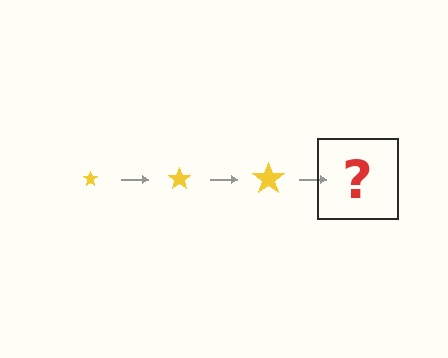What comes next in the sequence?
The next element should be a yellow star, larger than the previous one.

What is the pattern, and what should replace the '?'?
The pattern is that the star gets progressively larger each step. The '?' should be a yellow star, larger than the previous one.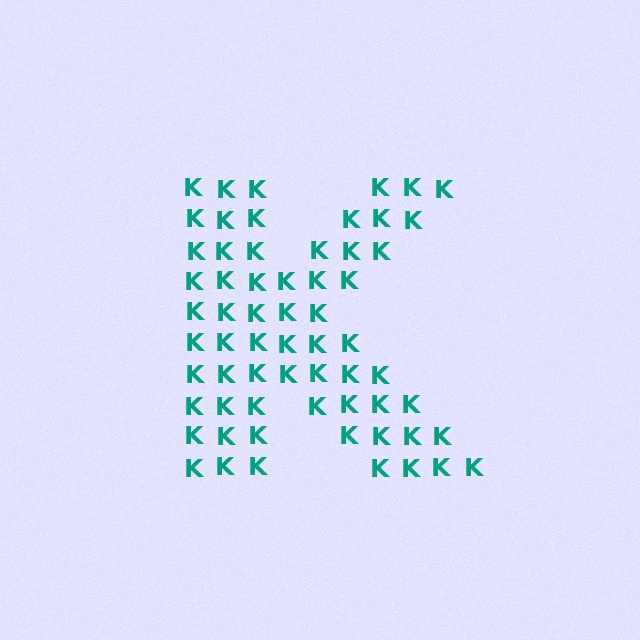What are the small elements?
The small elements are letter K's.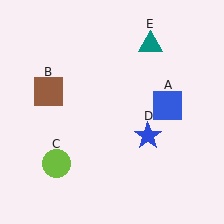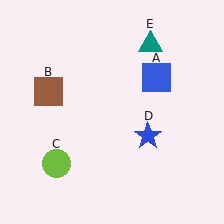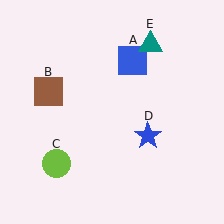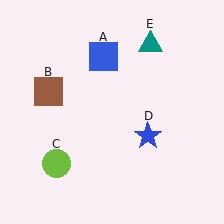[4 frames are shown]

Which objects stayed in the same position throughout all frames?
Brown square (object B) and lime circle (object C) and blue star (object D) and teal triangle (object E) remained stationary.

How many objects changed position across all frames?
1 object changed position: blue square (object A).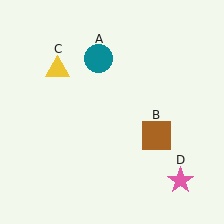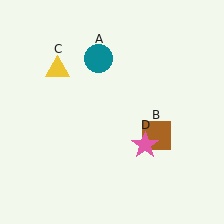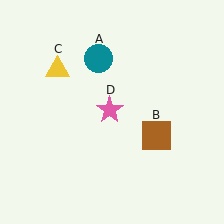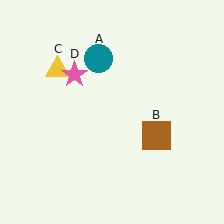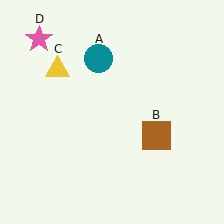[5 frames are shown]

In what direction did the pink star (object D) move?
The pink star (object D) moved up and to the left.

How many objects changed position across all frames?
1 object changed position: pink star (object D).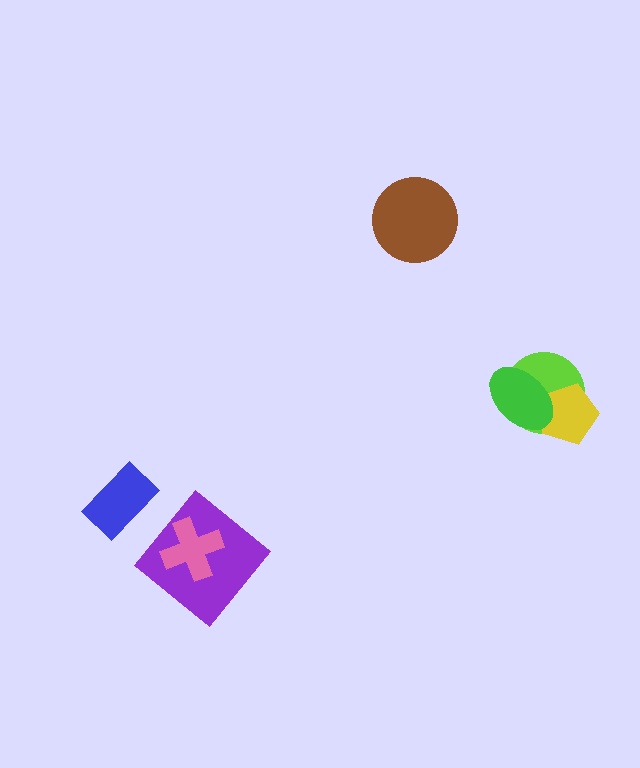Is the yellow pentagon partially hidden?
Yes, it is partially covered by another shape.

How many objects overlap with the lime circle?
2 objects overlap with the lime circle.